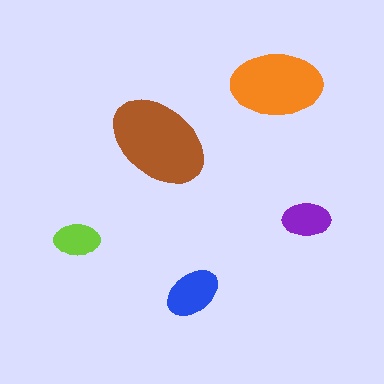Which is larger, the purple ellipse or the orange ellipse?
The orange one.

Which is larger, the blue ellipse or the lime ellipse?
The blue one.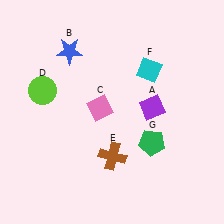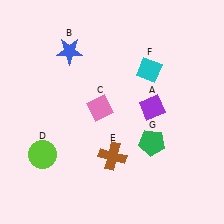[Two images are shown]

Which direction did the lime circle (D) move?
The lime circle (D) moved down.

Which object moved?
The lime circle (D) moved down.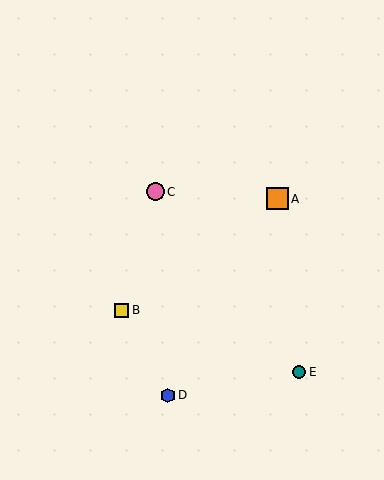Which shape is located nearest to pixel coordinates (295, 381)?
The teal circle (labeled E) at (299, 372) is nearest to that location.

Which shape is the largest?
The orange square (labeled A) is the largest.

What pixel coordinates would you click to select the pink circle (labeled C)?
Click at (155, 192) to select the pink circle C.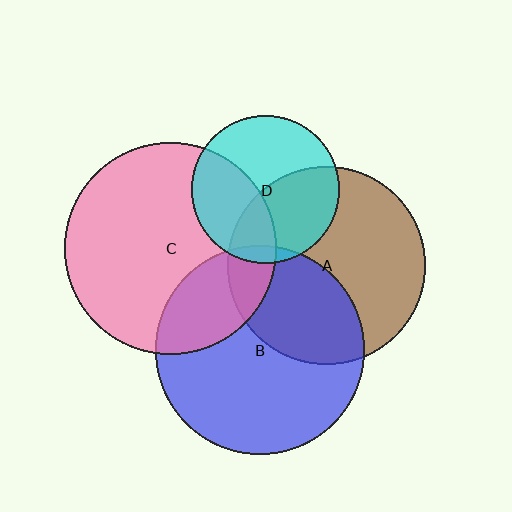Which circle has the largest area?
Circle C (pink).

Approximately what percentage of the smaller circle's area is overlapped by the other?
Approximately 25%.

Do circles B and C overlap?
Yes.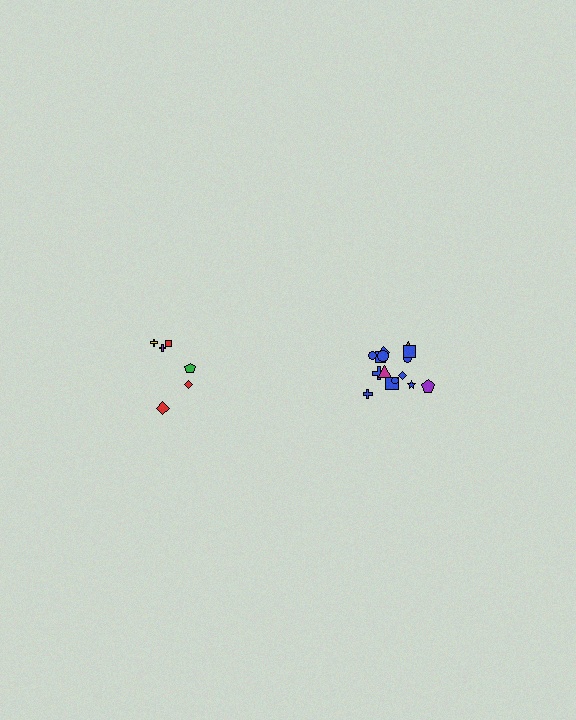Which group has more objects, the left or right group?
The right group.